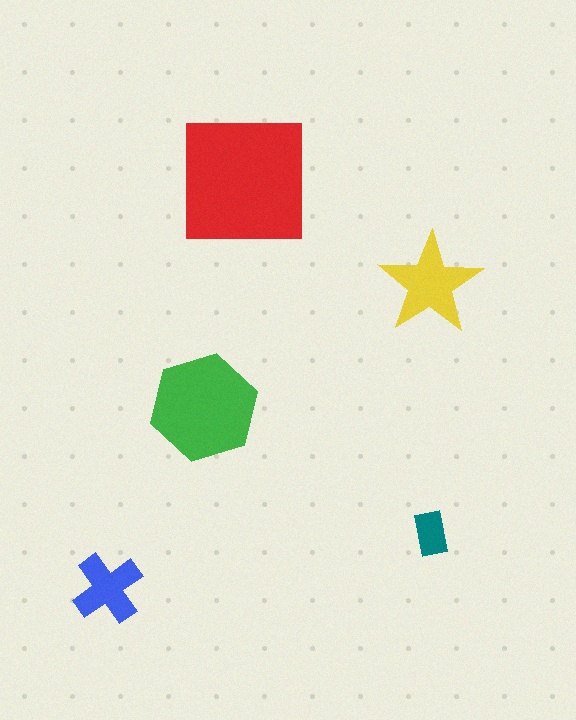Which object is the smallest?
The teal rectangle.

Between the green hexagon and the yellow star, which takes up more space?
The green hexagon.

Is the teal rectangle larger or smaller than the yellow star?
Smaller.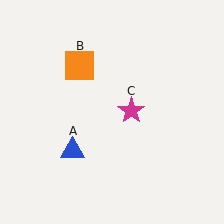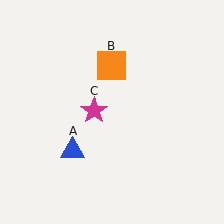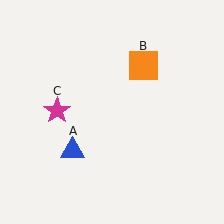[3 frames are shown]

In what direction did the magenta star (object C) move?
The magenta star (object C) moved left.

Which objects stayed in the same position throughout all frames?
Blue triangle (object A) remained stationary.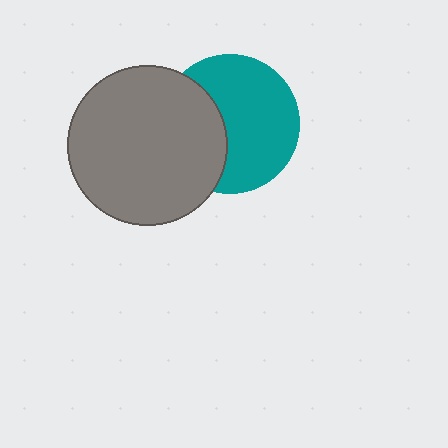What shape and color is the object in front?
The object in front is a gray circle.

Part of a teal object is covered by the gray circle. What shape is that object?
It is a circle.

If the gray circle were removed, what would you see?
You would see the complete teal circle.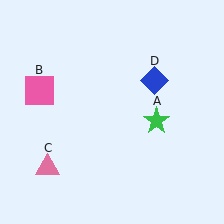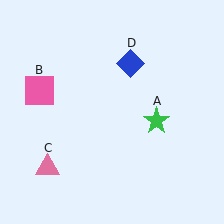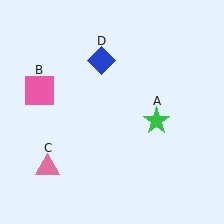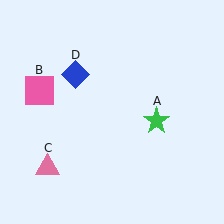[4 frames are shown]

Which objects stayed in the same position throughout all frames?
Green star (object A) and pink square (object B) and pink triangle (object C) remained stationary.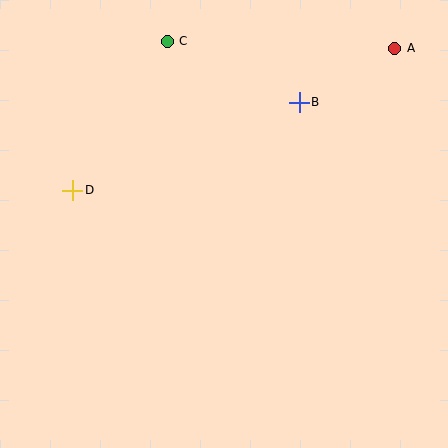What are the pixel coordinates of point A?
Point A is at (395, 48).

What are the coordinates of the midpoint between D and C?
The midpoint between D and C is at (120, 116).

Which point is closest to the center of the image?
Point B at (299, 102) is closest to the center.